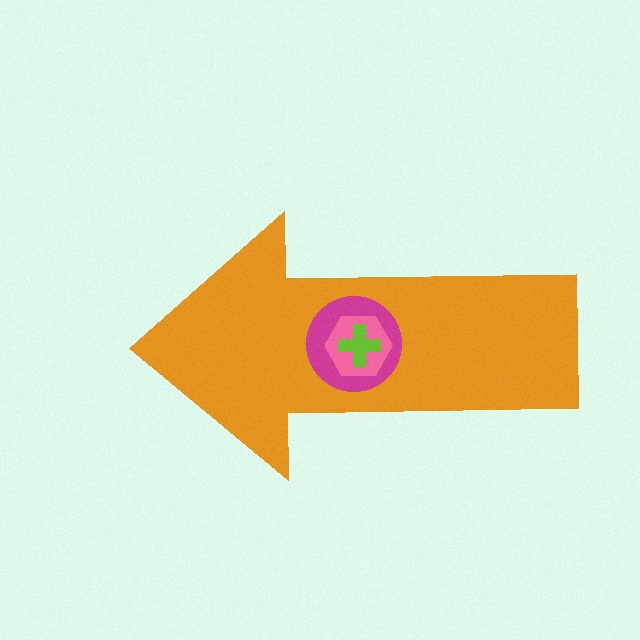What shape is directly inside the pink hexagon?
The lime cross.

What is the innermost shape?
The lime cross.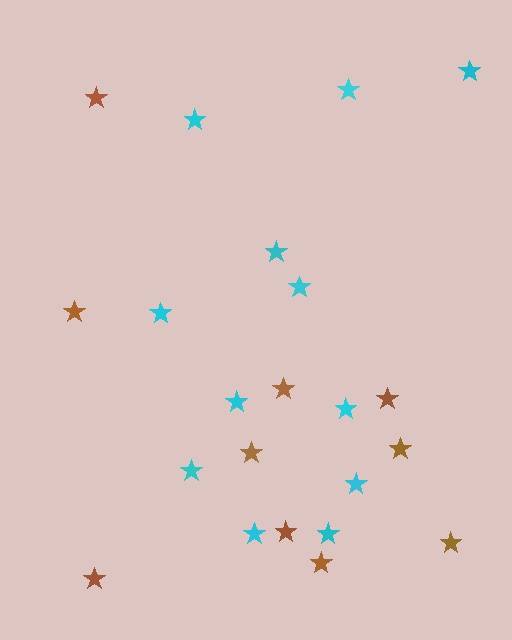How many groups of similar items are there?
There are 2 groups: one group of cyan stars (12) and one group of brown stars (10).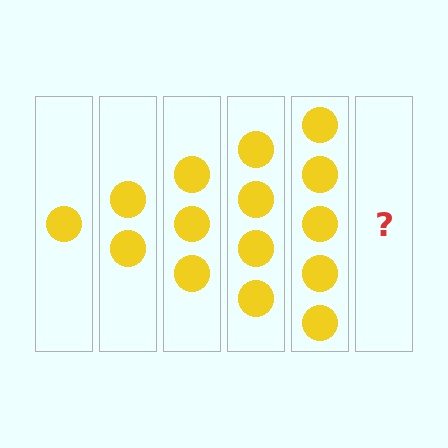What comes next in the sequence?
The next element should be 6 circles.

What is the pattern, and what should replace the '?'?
The pattern is that each step adds one more circle. The '?' should be 6 circles.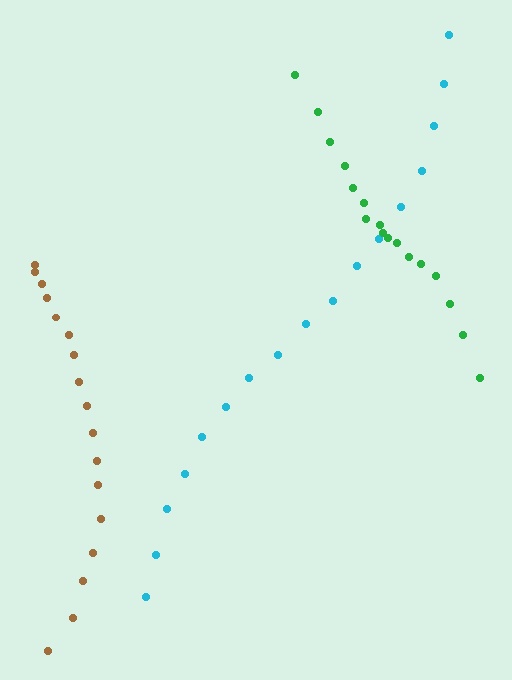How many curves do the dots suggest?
There are 3 distinct paths.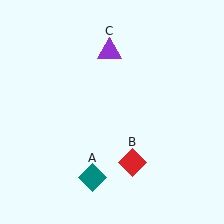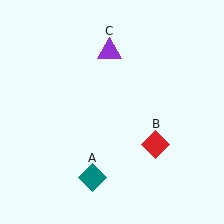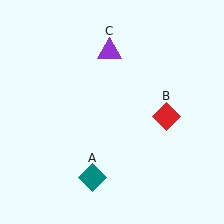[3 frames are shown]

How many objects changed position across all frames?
1 object changed position: red diamond (object B).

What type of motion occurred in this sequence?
The red diamond (object B) rotated counterclockwise around the center of the scene.